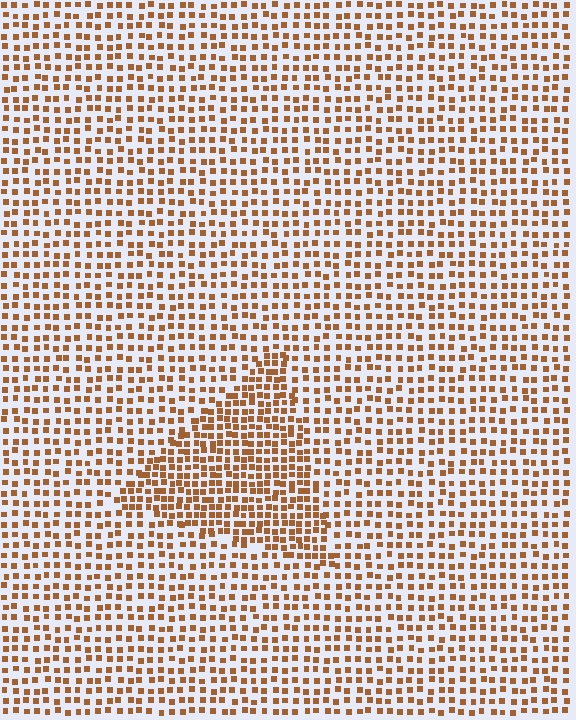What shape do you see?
I see a triangle.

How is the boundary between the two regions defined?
The boundary is defined by a change in element density (approximately 1.7x ratio). All elements are the same color, size, and shape.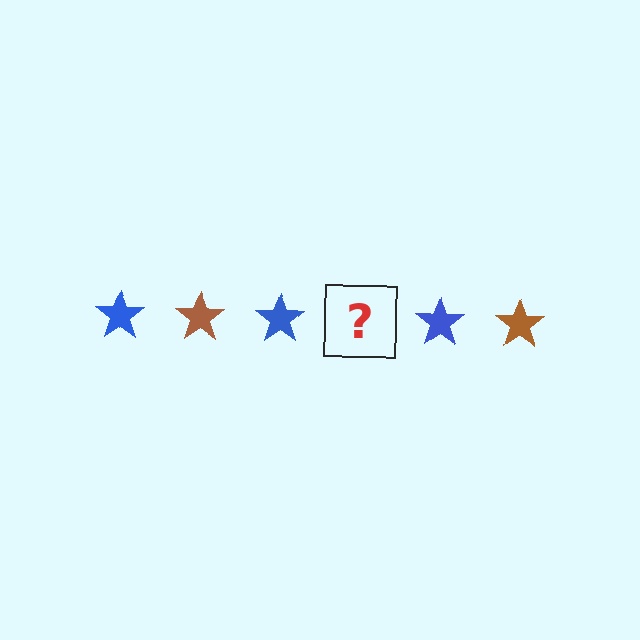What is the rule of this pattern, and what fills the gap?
The rule is that the pattern cycles through blue, brown stars. The gap should be filled with a brown star.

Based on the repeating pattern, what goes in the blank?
The blank should be a brown star.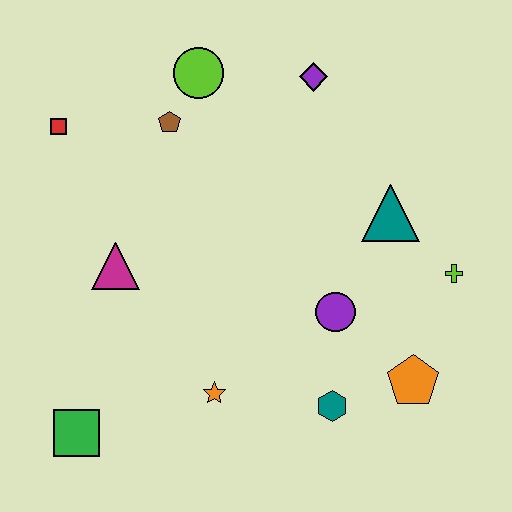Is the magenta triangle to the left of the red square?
No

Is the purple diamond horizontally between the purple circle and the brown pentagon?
Yes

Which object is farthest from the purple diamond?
The green square is farthest from the purple diamond.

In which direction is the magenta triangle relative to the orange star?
The magenta triangle is above the orange star.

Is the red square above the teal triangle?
Yes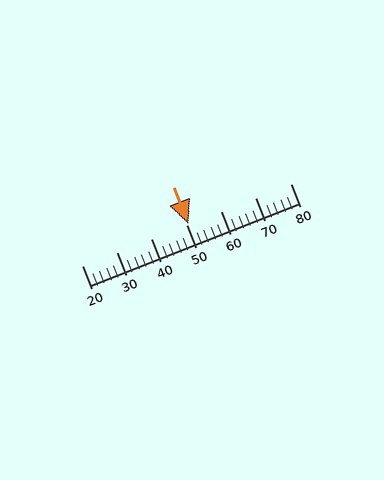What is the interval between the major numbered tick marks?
The major tick marks are spaced 10 units apart.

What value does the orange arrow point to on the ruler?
The orange arrow points to approximately 51.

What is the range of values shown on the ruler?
The ruler shows values from 20 to 80.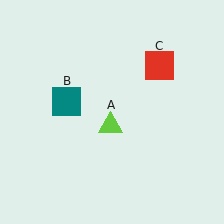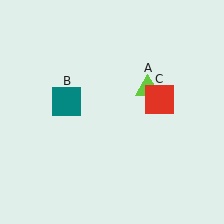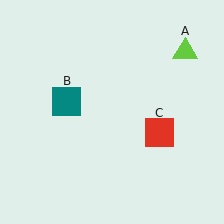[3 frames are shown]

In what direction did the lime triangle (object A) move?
The lime triangle (object A) moved up and to the right.